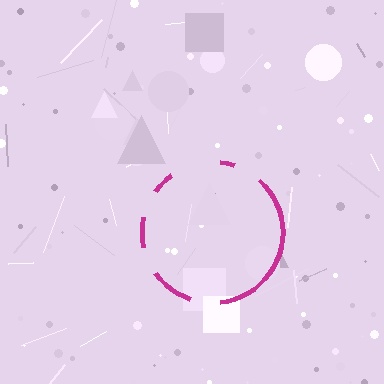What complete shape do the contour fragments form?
The contour fragments form a circle.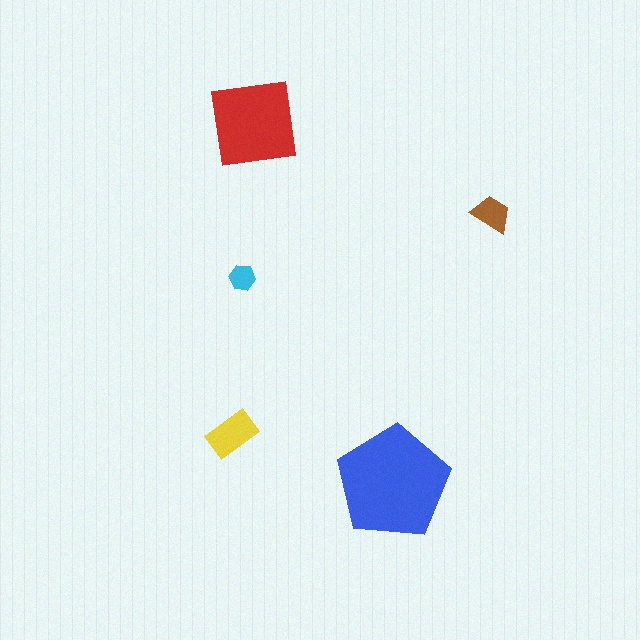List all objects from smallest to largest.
The cyan hexagon, the brown trapezoid, the yellow rectangle, the red square, the blue pentagon.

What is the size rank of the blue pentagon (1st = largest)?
1st.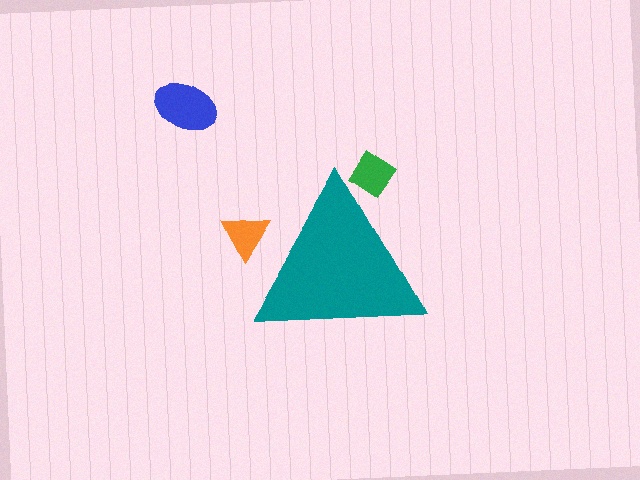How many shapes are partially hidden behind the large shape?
2 shapes are partially hidden.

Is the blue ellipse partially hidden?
No, the blue ellipse is fully visible.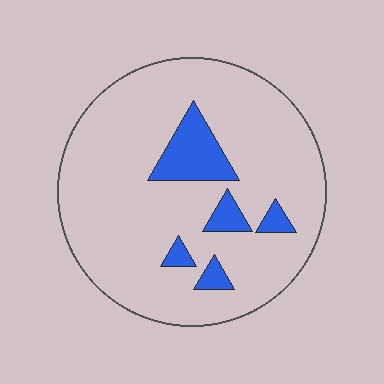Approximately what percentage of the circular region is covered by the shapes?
Approximately 10%.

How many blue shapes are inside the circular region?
5.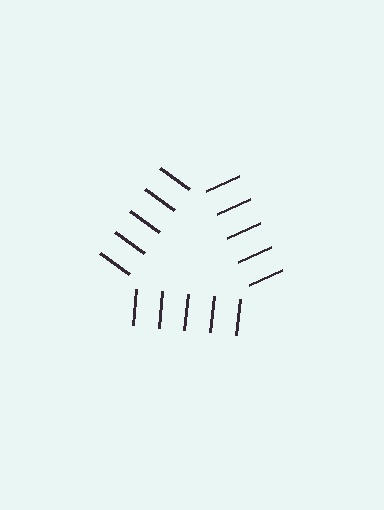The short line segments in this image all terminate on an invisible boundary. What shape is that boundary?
An illusory triangle — the line segments terminate on its edges but no continuous stroke is drawn.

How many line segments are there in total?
15 — 5 along each of the 3 edges.